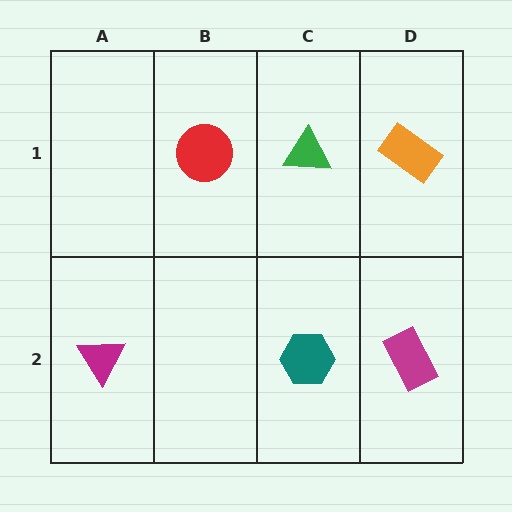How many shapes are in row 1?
3 shapes.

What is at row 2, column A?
A magenta triangle.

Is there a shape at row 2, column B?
No, that cell is empty.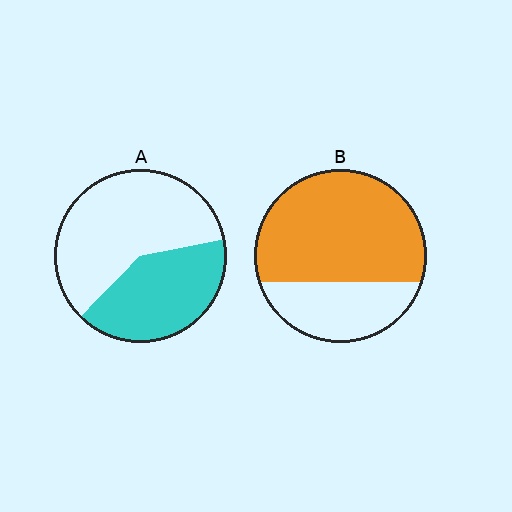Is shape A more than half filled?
No.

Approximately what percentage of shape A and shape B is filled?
A is approximately 40% and B is approximately 70%.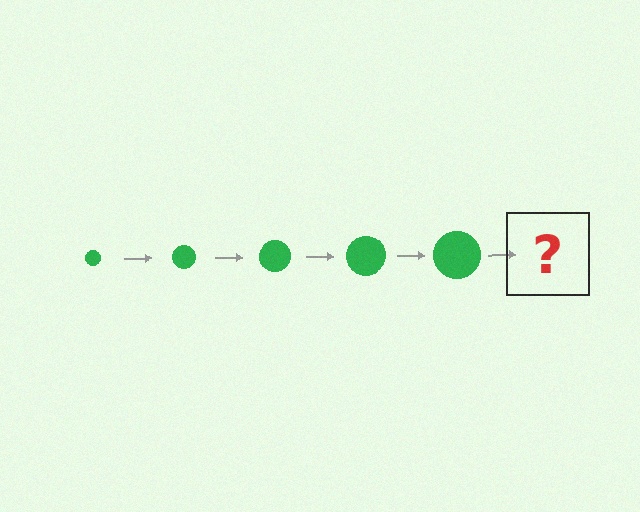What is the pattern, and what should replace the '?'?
The pattern is that the circle gets progressively larger each step. The '?' should be a green circle, larger than the previous one.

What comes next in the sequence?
The next element should be a green circle, larger than the previous one.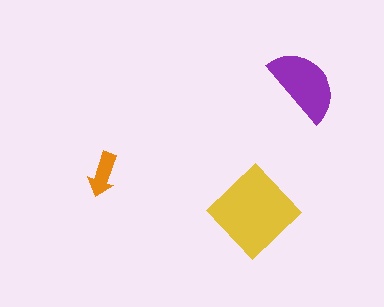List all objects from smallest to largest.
The orange arrow, the purple semicircle, the yellow diamond.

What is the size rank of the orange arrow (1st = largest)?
3rd.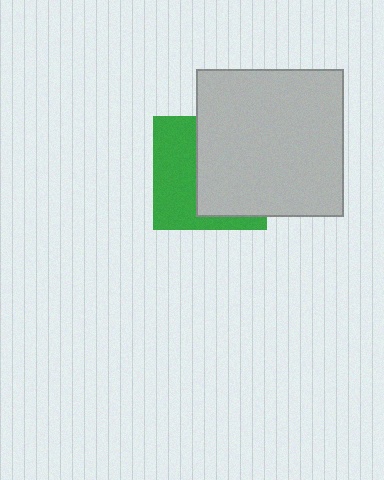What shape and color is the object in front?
The object in front is a light gray square.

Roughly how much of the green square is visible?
A small part of it is visible (roughly 43%).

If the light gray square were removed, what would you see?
You would see the complete green square.